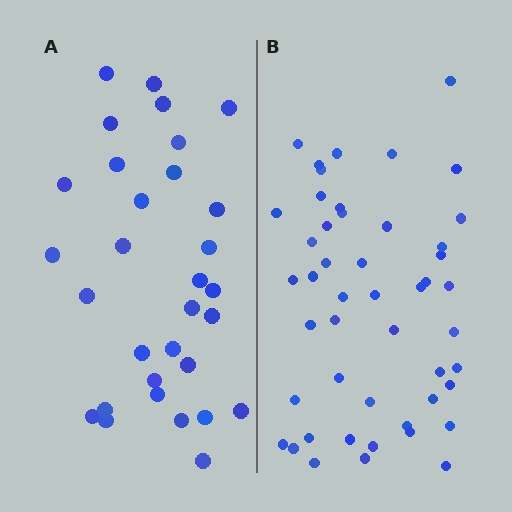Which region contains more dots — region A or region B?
Region B (the right region) has more dots.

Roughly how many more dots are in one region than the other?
Region B has approximately 15 more dots than region A.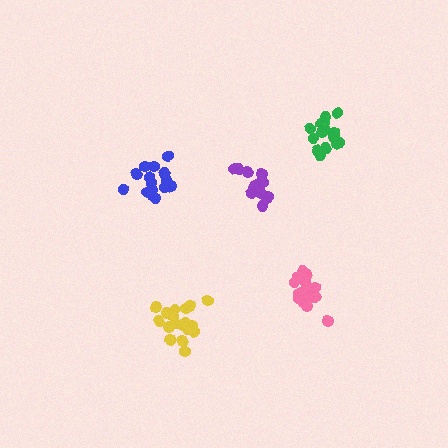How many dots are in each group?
Group 1: 20 dots, Group 2: 16 dots, Group 3: 17 dots, Group 4: 18 dots, Group 5: 15 dots (86 total).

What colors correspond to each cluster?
The clusters are colored: yellow, purple, blue, pink, green.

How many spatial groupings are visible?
There are 5 spatial groupings.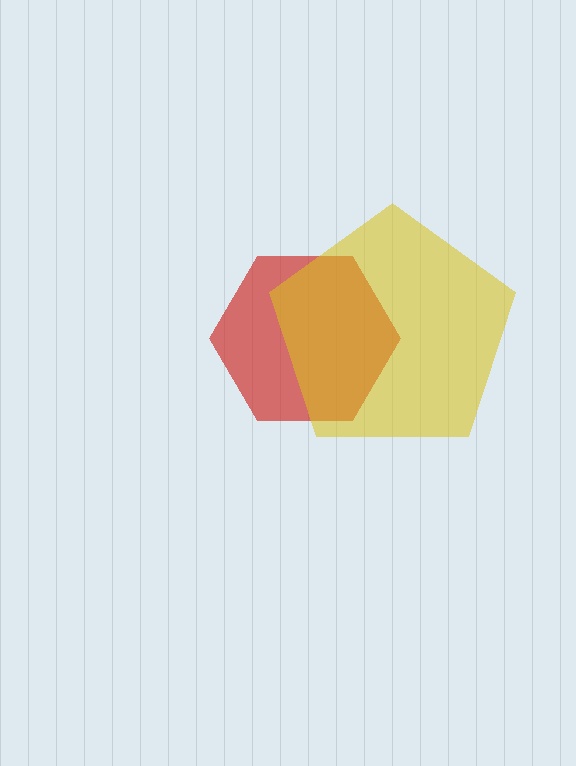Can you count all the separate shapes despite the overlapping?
Yes, there are 2 separate shapes.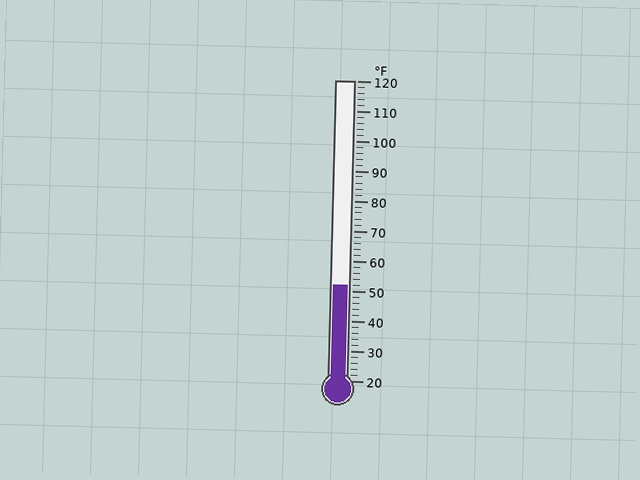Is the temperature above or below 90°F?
The temperature is below 90°F.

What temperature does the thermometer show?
The thermometer shows approximately 52°F.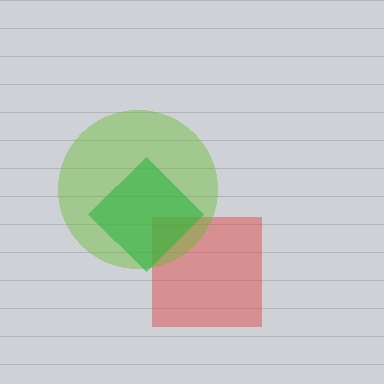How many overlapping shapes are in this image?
There are 3 overlapping shapes in the image.